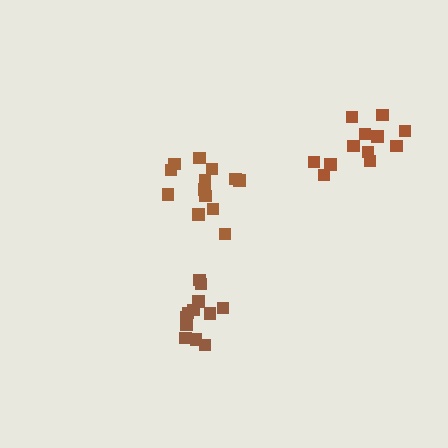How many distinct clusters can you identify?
There are 3 distinct clusters.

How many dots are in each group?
Group 1: 13 dots, Group 2: 13 dots, Group 3: 12 dots (38 total).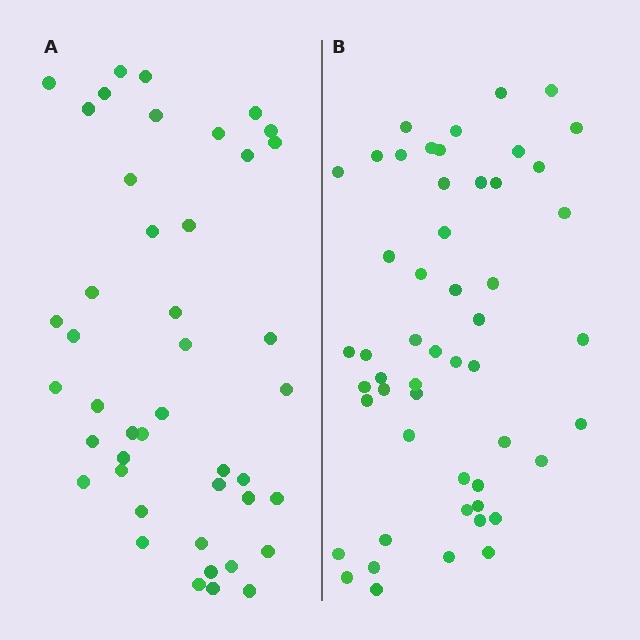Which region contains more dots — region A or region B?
Region B (the right region) has more dots.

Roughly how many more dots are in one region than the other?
Region B has roughly 8 or so more dots than region A.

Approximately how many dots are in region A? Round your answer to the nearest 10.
About 40 dots. (The exact count is 44, which rounds to 40.)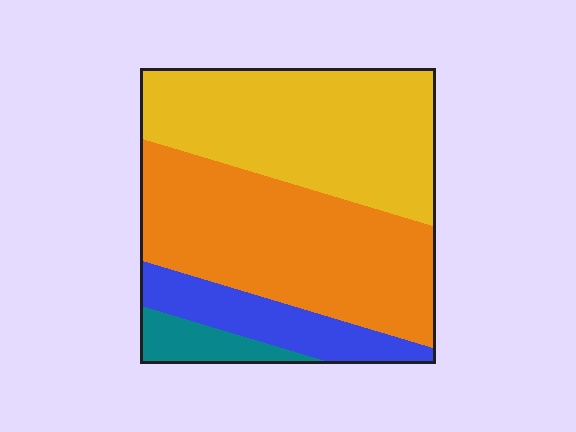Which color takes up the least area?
Teal, at roughly 5%.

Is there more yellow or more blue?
Yellow.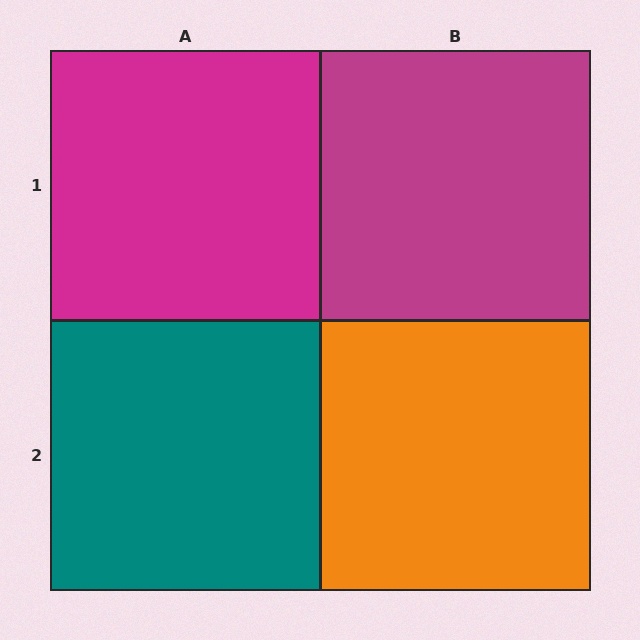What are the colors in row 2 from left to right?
Teal, orange.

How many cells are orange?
1 cell is orange.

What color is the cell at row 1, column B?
Magenta.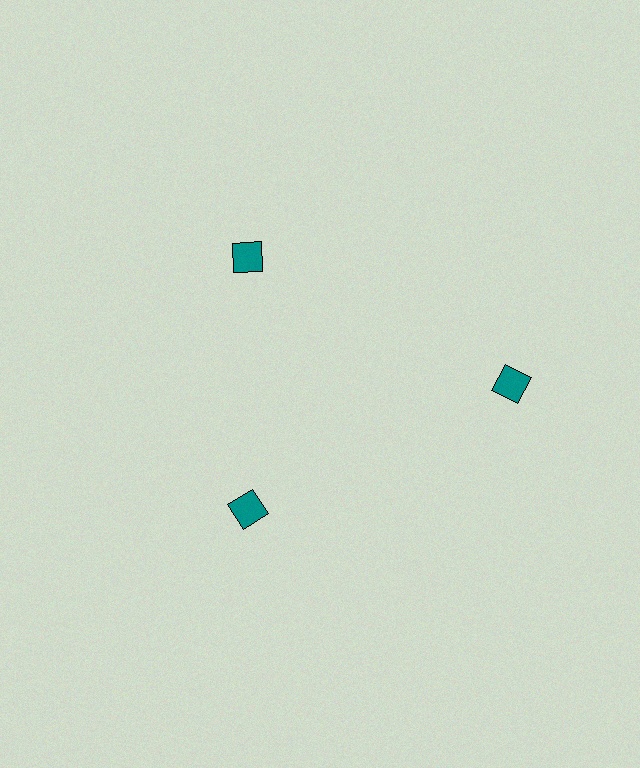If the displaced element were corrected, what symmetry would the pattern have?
It would have 3-fold rotational symmetry — the pattern would map onto itself every 120 degrees.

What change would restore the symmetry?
The symmetry would be restored by moving it inward, back onto the ring so that all 3 squares sit at equal angles and equal distance from the center.